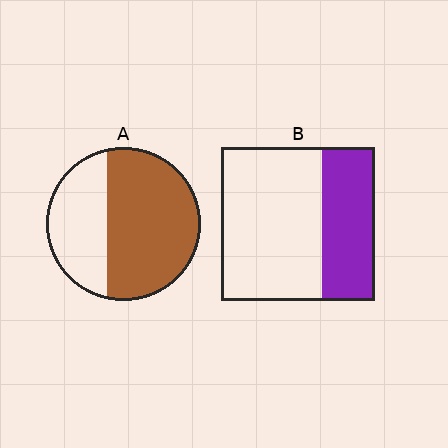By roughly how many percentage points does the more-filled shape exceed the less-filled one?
By roughly 30 percentage points (A over B).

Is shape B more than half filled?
No.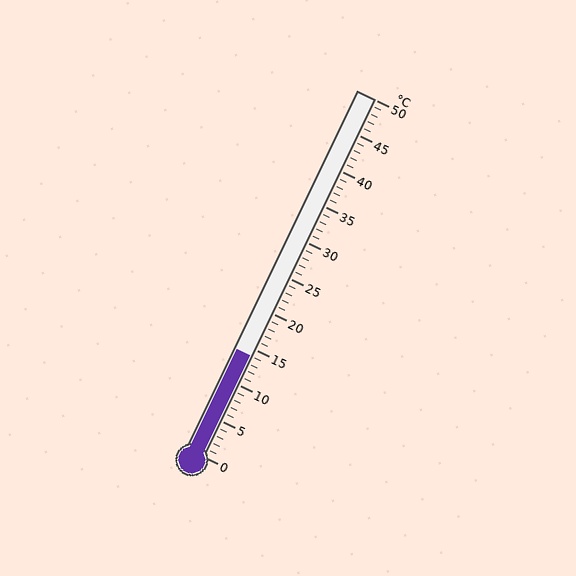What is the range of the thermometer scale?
The thermometer scale ranges from 0°C to 50°C.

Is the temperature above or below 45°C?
The temperature is below 45°C.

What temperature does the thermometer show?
The thermometer shows approximately 14°C.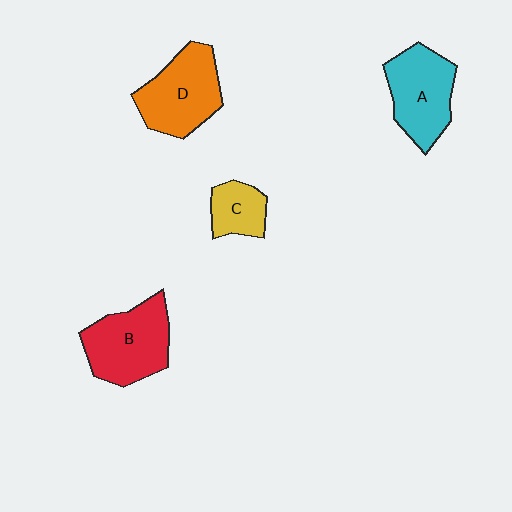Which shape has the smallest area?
Shape C (yellow).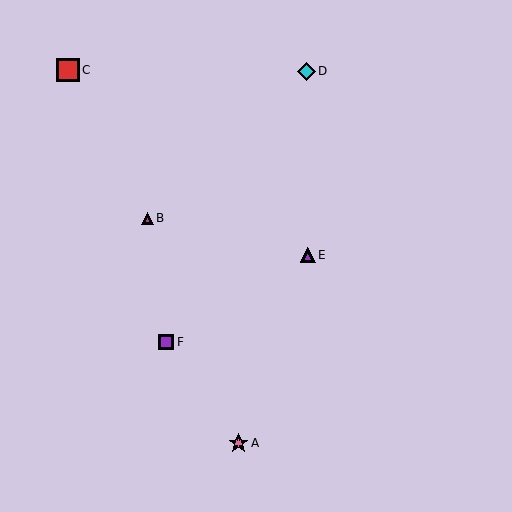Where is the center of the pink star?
The center of the pink star is at (238, 443).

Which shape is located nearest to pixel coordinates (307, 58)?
The cyan diamond (labeled D) at (306, 71) is nearest to that location.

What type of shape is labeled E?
Shape E is a purple triangle.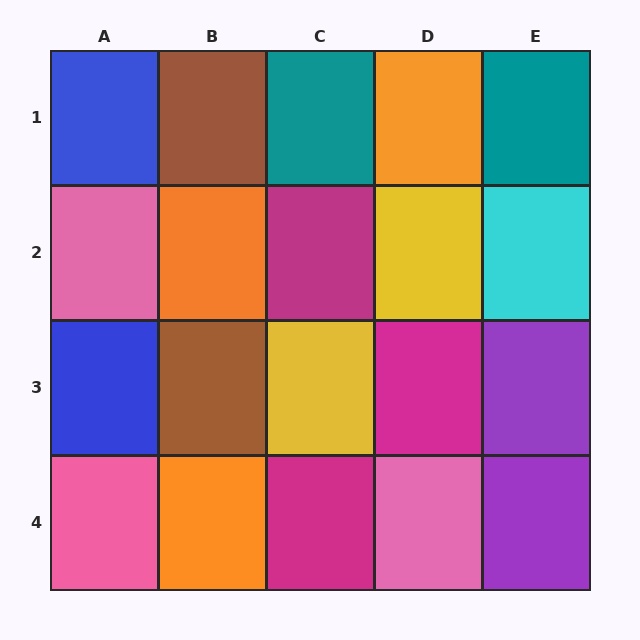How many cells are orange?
3 cells are orange.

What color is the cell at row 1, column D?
Orange.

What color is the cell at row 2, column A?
Pink.